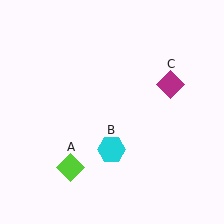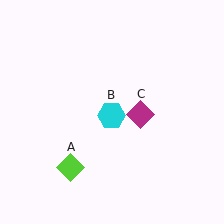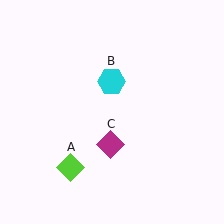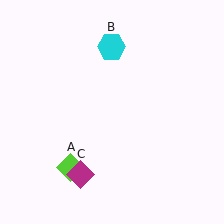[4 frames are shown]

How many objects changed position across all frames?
2 objects changed position: cyan hexagon (object B), magenta diamond (object C).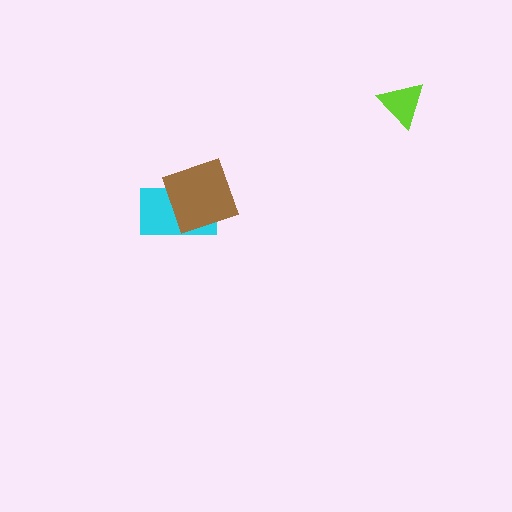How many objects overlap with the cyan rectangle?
1 object overlaps with the cyan rectangle.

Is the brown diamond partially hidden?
No, no other shape covers it.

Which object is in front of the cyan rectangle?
The brown diamond is in front of the cyan rectangle.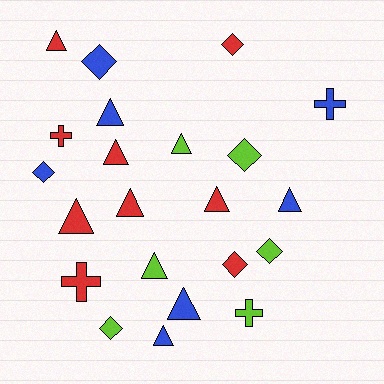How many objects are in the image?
There are 22 objects.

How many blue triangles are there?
There are 4 blue triangles.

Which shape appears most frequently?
Triangle, with 11 objects.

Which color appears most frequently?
Red, with 9 objects.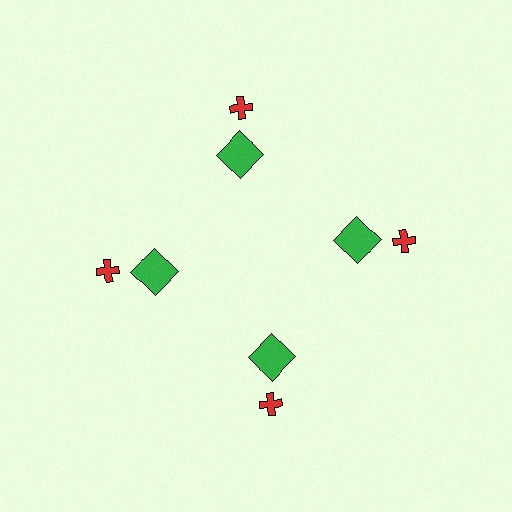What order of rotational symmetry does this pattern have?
This pattern has 4-fold rotational symmetry.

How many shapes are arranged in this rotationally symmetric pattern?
There are 8 shapes, arranged in 4 groups of 2.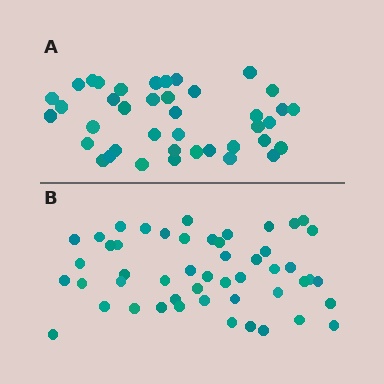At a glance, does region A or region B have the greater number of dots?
Region B (the bottom region) has more dots.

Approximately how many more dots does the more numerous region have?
Region B has roughly 10 or so more dots than region A.